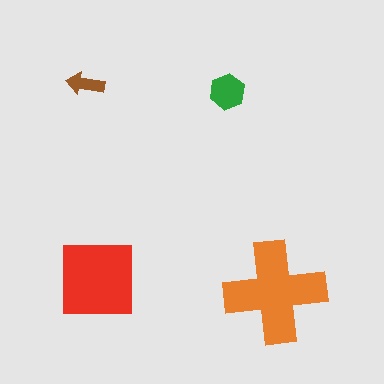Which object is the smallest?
The brown arrow.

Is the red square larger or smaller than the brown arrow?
Larger.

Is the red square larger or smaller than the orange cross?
Smaller.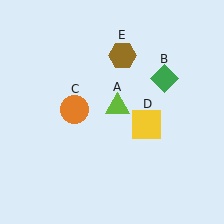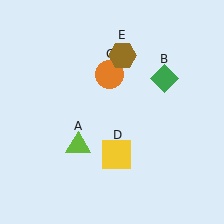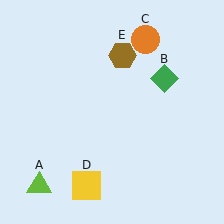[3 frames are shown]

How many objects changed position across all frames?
3 objects changed position: lime triangle (object A), orange circle (object C), yellow square (object D).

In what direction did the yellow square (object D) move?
The yellow square (object D) moved down and to the left.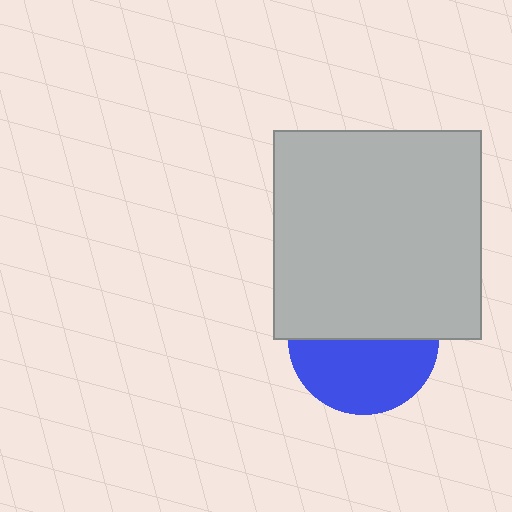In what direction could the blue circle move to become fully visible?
The blue circle could move down. That would shift it out from behind the light gray square entirely.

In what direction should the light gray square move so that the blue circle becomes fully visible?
The light gray square should move up. That is the shortest direction to clear the overlap and leave the blue circle fully visible.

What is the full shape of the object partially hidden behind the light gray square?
The partially hidden object is a blue circle.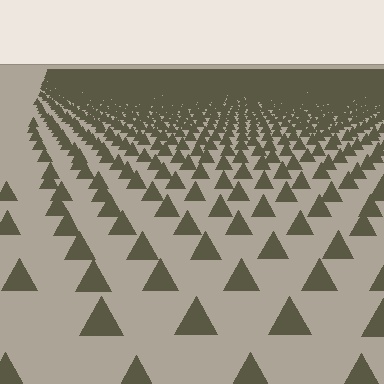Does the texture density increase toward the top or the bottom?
Density increases toward the top.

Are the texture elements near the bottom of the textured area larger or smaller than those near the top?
Larger. Near the bottom, elements are closer to the viewer and appear at a bigger on-screen size.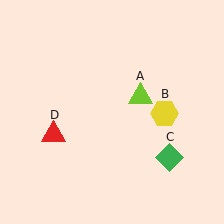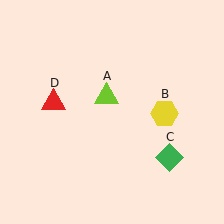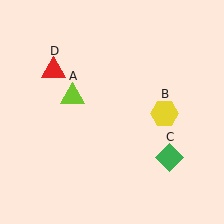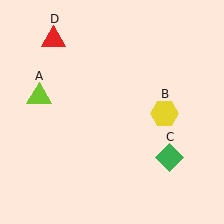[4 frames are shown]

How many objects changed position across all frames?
2 objects changed position: lime triangle (object A), red triangle (object D).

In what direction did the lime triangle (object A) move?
The lime triangle (object A) moved left.